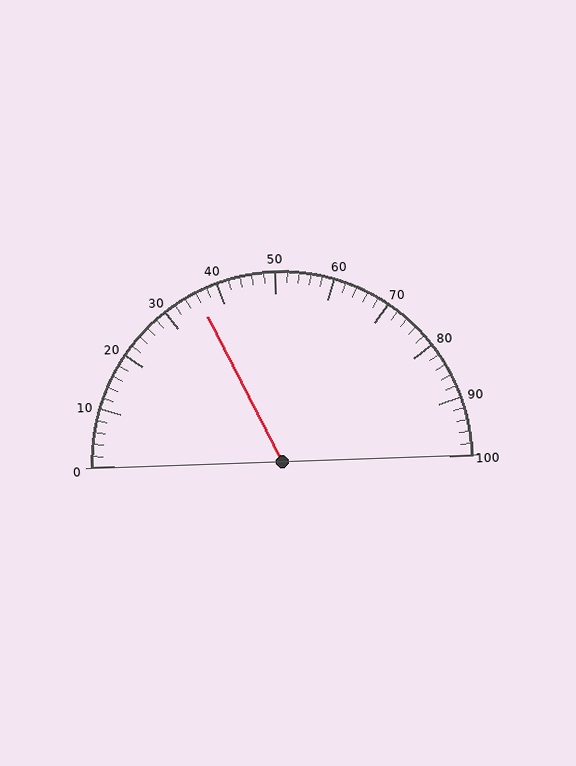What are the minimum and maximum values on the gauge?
The gauge ranges from 0 to 100.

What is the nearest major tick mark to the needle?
The nearest major tick mark is 40.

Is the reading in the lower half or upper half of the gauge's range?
The reading is in the lower half of the range (0 to 100).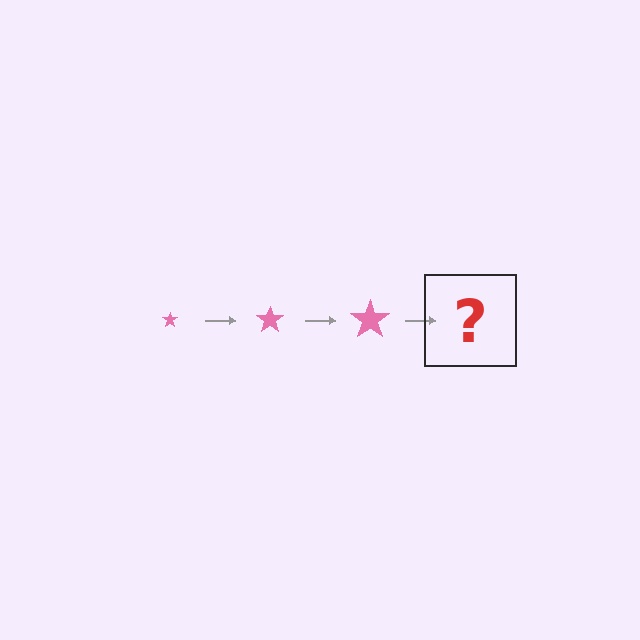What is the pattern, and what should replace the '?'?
The pattern is that the star gets progressively larger each step. The '?' should be a pink star, larger than the previous one.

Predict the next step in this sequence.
The next step is a pink star, larger than the previous one.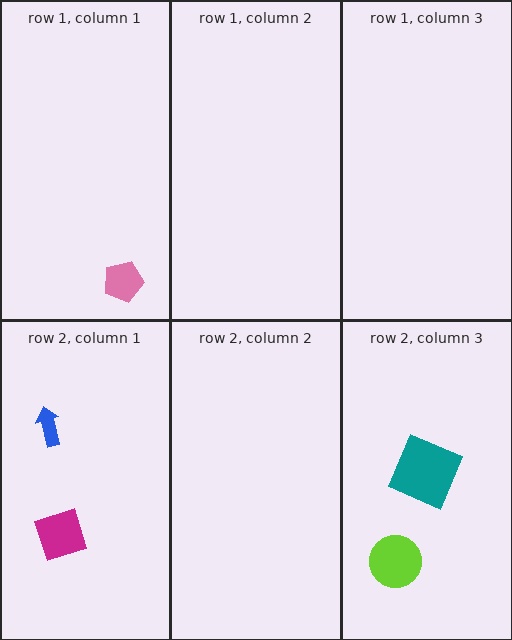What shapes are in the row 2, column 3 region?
The teal square, the lime circle.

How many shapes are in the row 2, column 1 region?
2.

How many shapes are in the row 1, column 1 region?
1.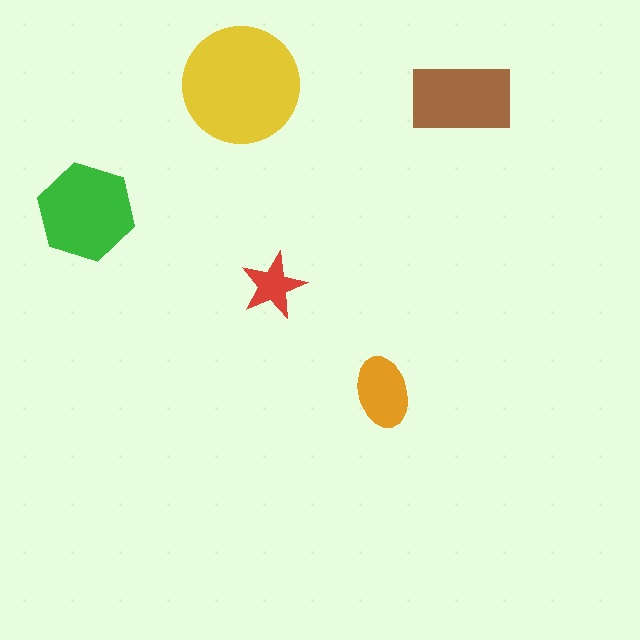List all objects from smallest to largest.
The red star, the orange ellipse, the brown rectangle, the green hexagon, the yellow circle.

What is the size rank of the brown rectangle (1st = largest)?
3rd.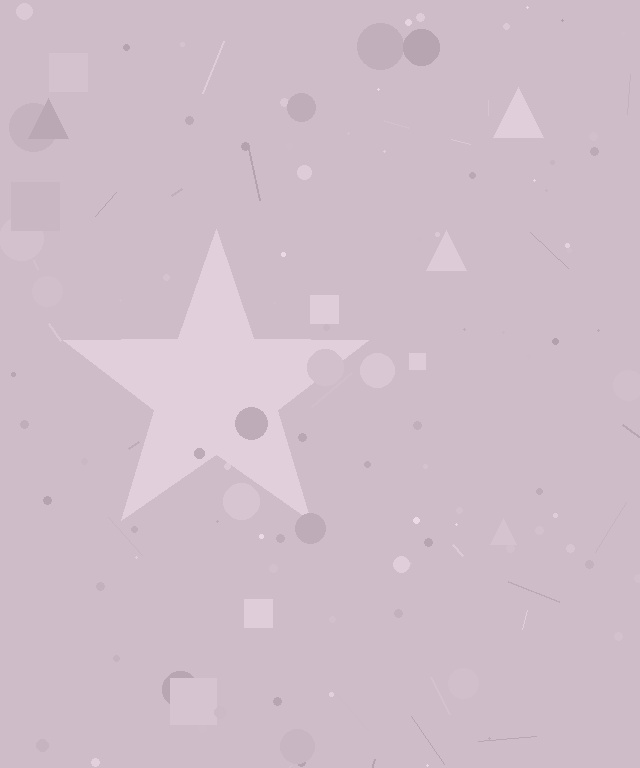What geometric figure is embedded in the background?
A star is embedded in the background.